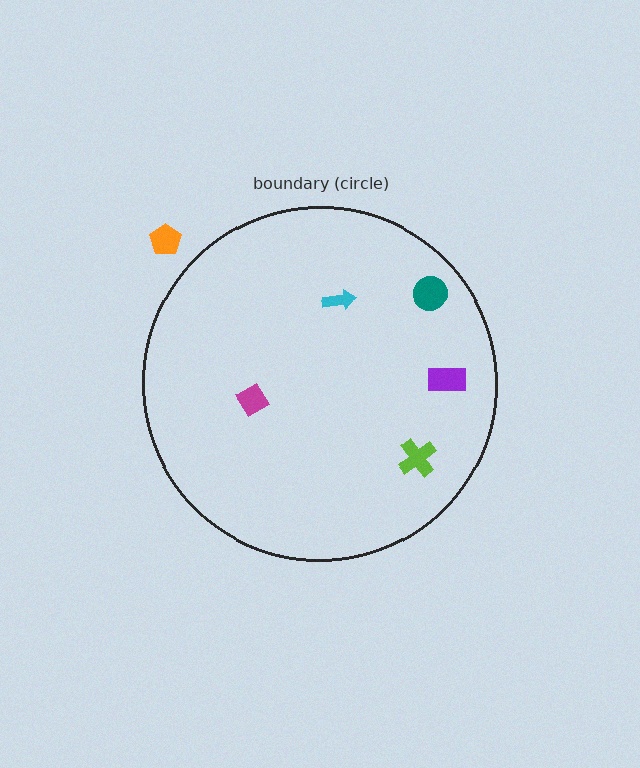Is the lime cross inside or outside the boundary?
Inside.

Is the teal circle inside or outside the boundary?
Inside.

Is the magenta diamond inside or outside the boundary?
Inside.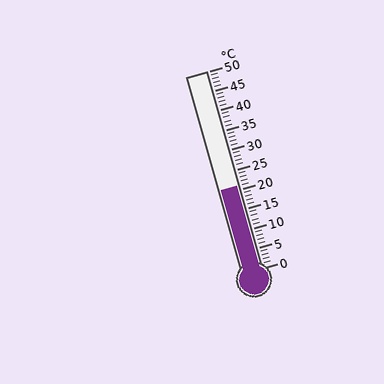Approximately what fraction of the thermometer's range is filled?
The thermometer is filled to approximately 40% of its range.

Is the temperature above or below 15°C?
The temperature is above 15°C.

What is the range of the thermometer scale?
The thermometer scale ranges from 0°C to 50°C.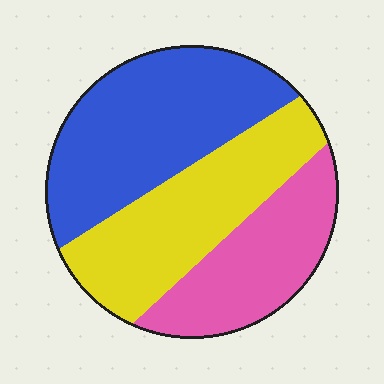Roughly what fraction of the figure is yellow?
Yellow covers about 35% of the figure.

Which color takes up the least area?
Pink, at roughly 25%.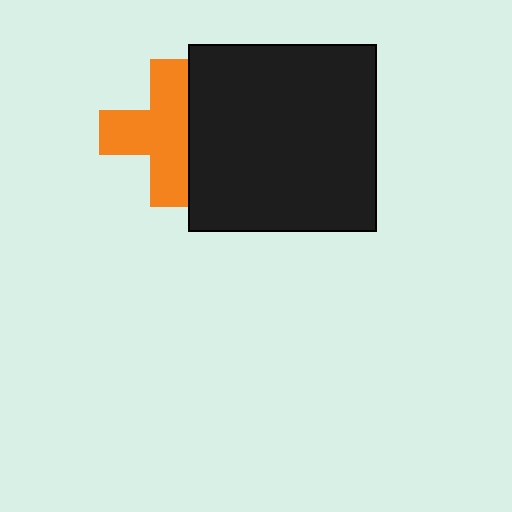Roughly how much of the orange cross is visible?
Most of it is visible (roughly 69%).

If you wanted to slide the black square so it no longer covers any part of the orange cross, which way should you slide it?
Slide it right — that is the most direct way to separate the two shapes.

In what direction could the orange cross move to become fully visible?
The orange cross could move left. That would shift it out from behind the black square entirely.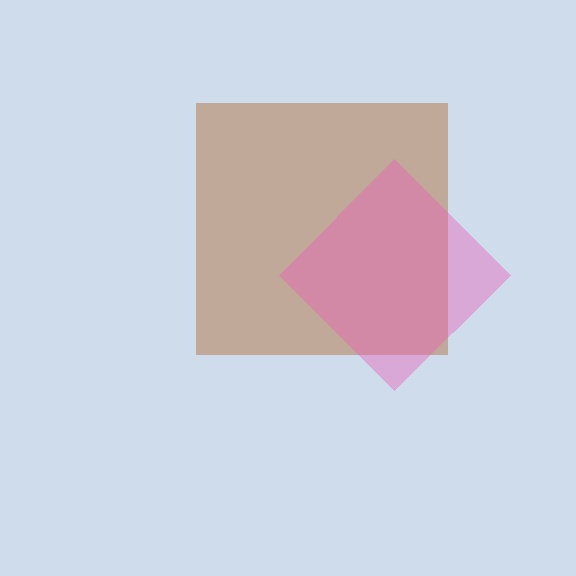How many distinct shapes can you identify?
There are 2 distinct shapes: a brown square, a pink diamond.